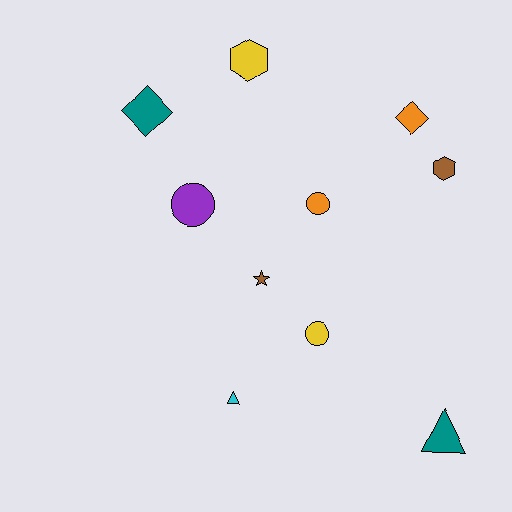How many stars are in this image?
There is 1 star.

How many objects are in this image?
There are 10 objects.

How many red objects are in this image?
There are no red objects.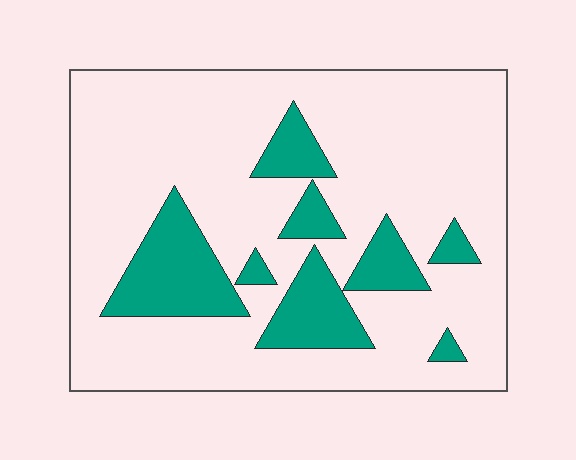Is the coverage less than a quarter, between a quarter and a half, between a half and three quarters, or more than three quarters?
Less than a quarter.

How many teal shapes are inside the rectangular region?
8.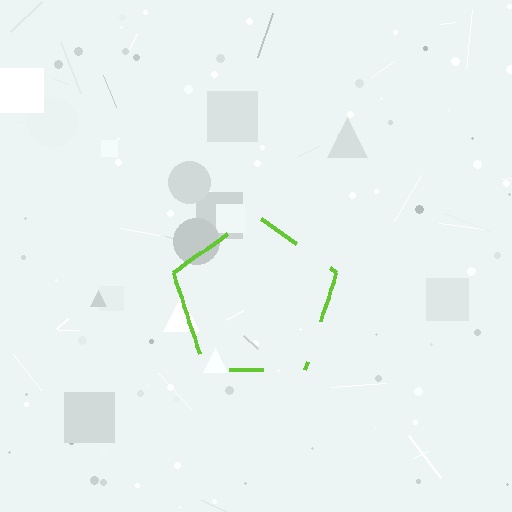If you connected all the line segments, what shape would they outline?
They would outline a pentagon.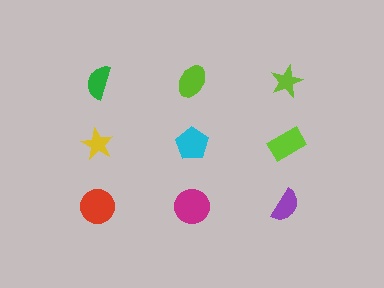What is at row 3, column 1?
A red circle.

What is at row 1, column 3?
A lime star.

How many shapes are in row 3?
3 shapes.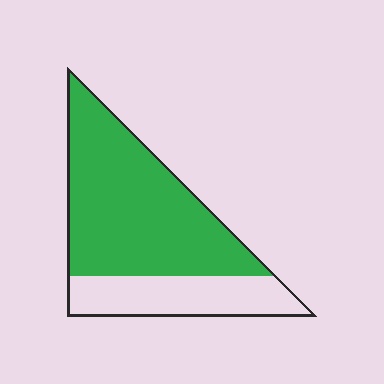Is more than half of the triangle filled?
Yes.